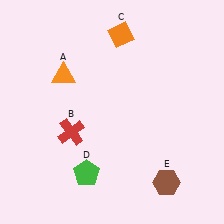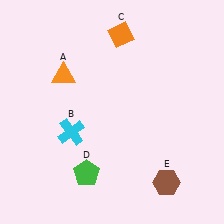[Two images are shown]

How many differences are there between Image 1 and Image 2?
There is 1 difference between the two images.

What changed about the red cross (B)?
In Image 1, B is red. In Image 2, it changed to cyan.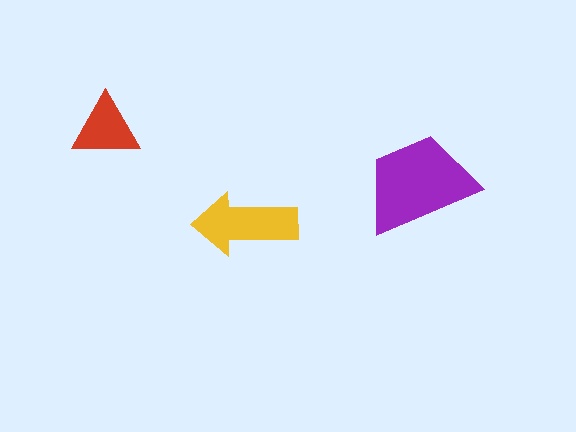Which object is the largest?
The purple trapezoid.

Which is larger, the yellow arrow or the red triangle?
The yellow arrow.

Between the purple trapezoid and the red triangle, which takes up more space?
The purple trapezoid.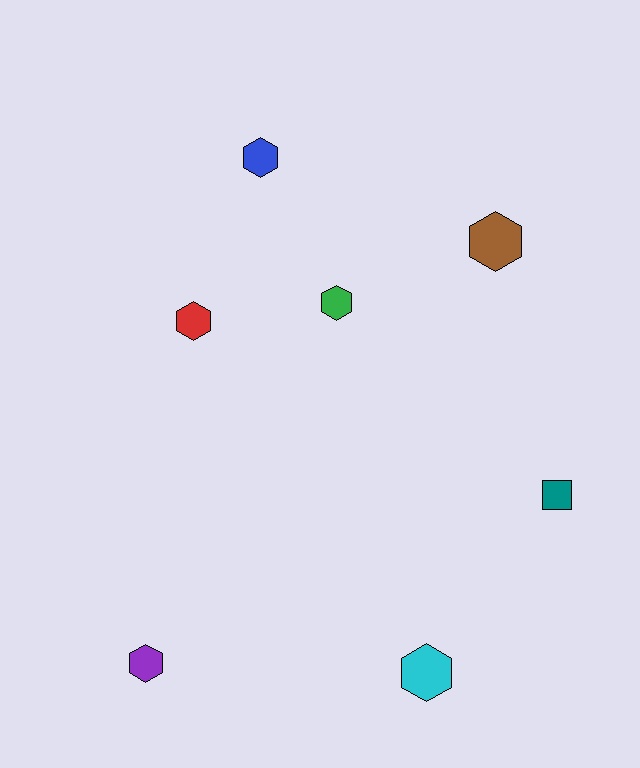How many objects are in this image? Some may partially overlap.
There are 7 objects.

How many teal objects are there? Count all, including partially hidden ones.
There is 1 teal object.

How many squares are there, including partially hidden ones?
There is 1 square.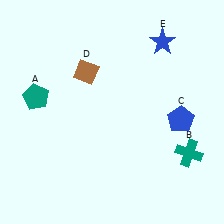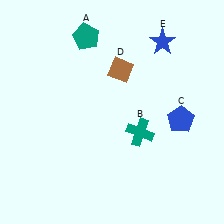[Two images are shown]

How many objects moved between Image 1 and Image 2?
3 objects moved between the two images.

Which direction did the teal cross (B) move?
The teal cross (B) moved left.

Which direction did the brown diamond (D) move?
The brown diamond (D) moved right.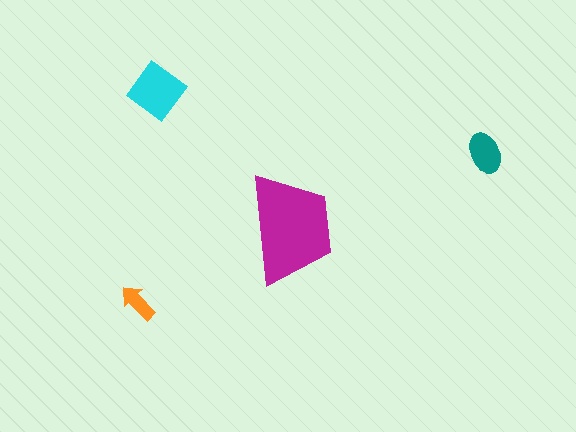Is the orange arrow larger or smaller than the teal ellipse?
Smaller.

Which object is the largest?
The magenta trapezoid.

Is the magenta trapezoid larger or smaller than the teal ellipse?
Larger.